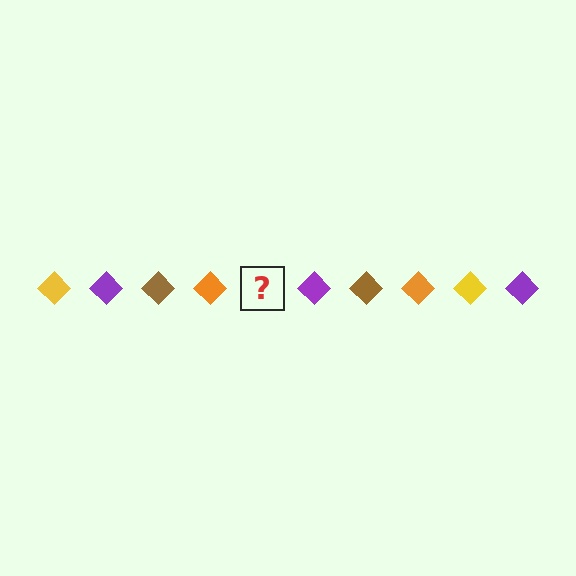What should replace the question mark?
The question mark should be replaced with a yellow diamond.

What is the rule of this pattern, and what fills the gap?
The rule is that the pattern cycles through yellow, purple, brown, orange diamonds. The gap should be filled with a yellow diamond.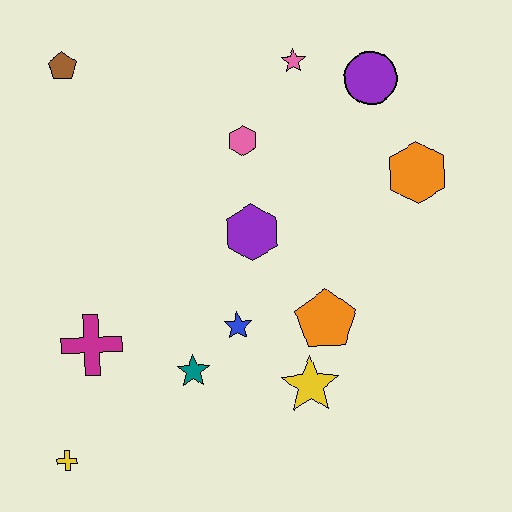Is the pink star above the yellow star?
Yes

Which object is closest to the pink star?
The purple circle is closest to the pink star.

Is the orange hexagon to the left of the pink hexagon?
No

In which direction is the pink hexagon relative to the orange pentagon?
The pink hexagon is above the orange pentagon.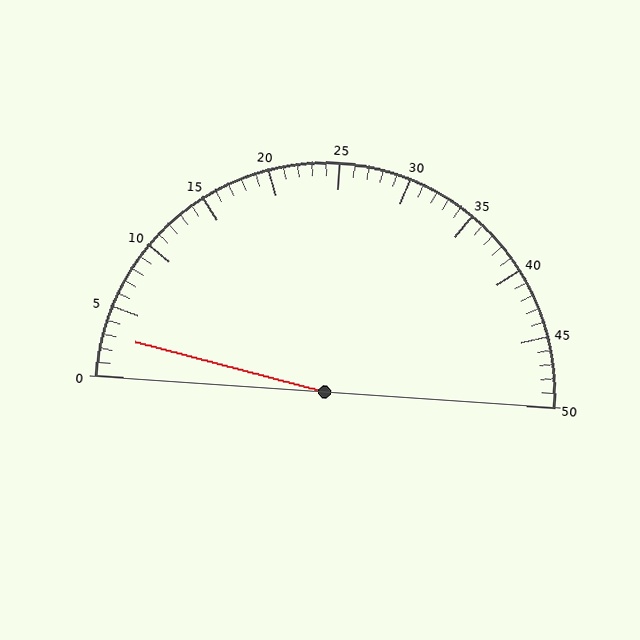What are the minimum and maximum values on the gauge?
The gauge ranges from 0 to 50.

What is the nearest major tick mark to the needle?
The nearest major tick mark is 5.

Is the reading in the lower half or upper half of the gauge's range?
The reading is in the lower half of the range (0 to 50).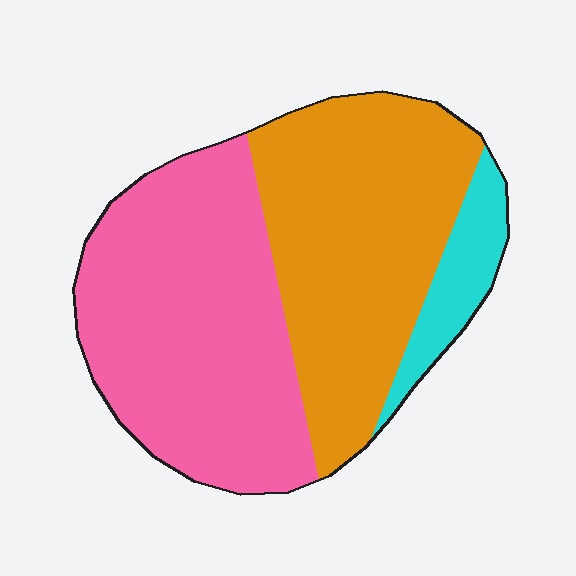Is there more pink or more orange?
Pink.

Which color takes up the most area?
Pink, at roughly 50%.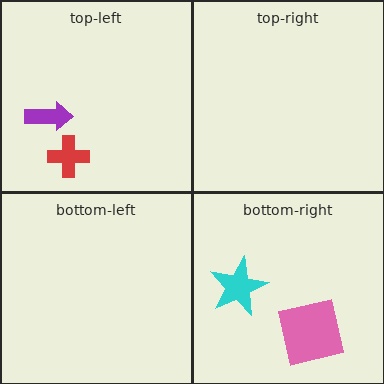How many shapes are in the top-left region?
2.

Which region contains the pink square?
The bottom-right region.